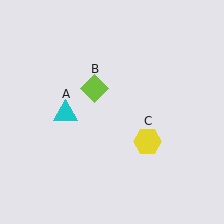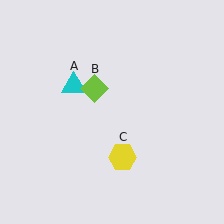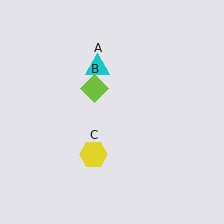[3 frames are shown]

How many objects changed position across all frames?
2 objects changed position: cyan triangle (object A), yellow hexagon (object C).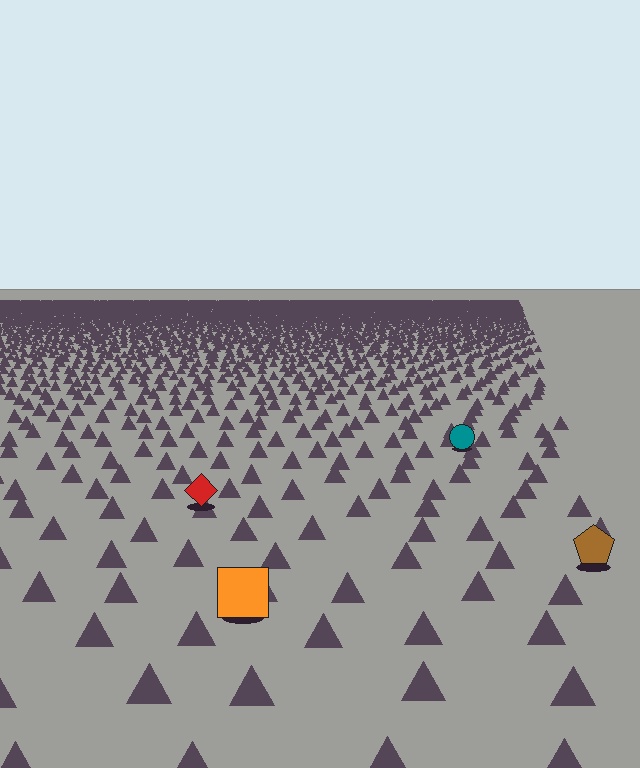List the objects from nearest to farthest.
From nearest to farthest: the orange square, the brown pentagon, the red diamond, the teal circle.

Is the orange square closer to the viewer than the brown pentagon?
Yes. The orange square is closer — you can tell from the texture gradient: the ground texture is coarser near it.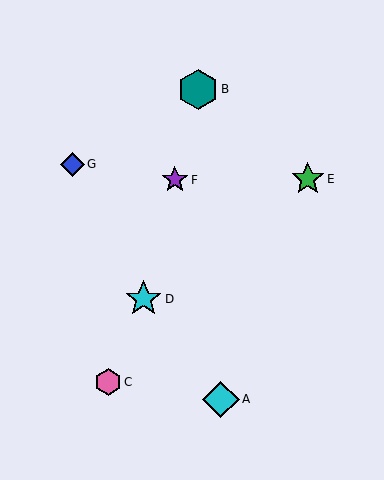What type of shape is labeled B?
Shape B is a teal hexagon.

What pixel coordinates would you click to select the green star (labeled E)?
Click at (308, 179) to select the green star E.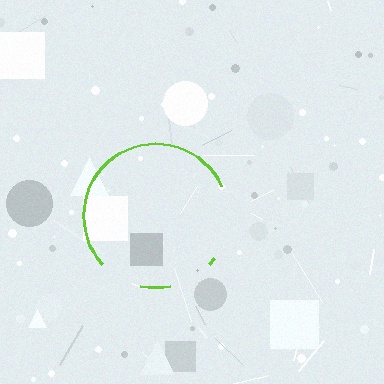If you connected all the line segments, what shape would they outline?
They would outline a circle.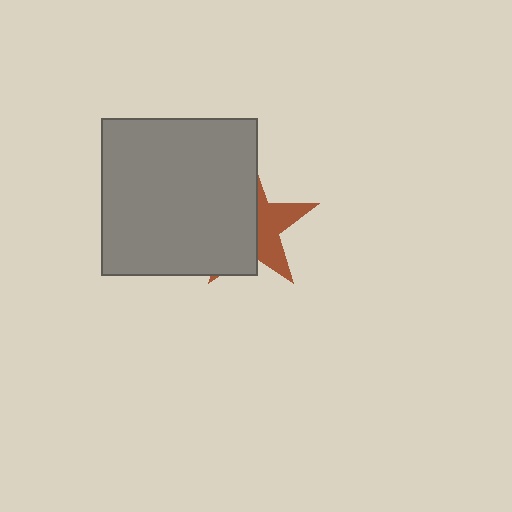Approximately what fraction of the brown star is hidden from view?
Roughly 60% of the brown star is hidden behind the gray square.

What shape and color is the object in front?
The object in front is a gray square.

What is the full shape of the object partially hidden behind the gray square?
The partially hidden object is a brown star.